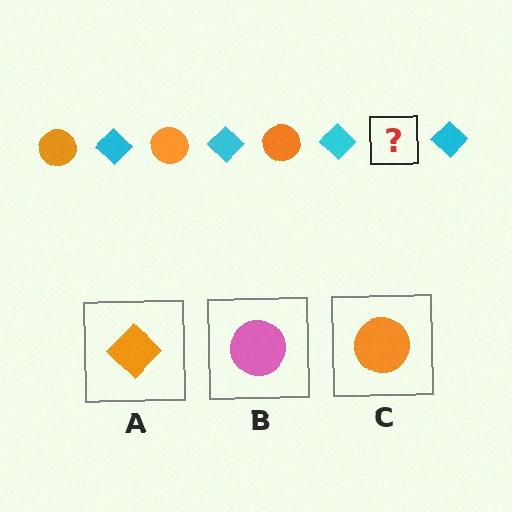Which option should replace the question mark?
Option C.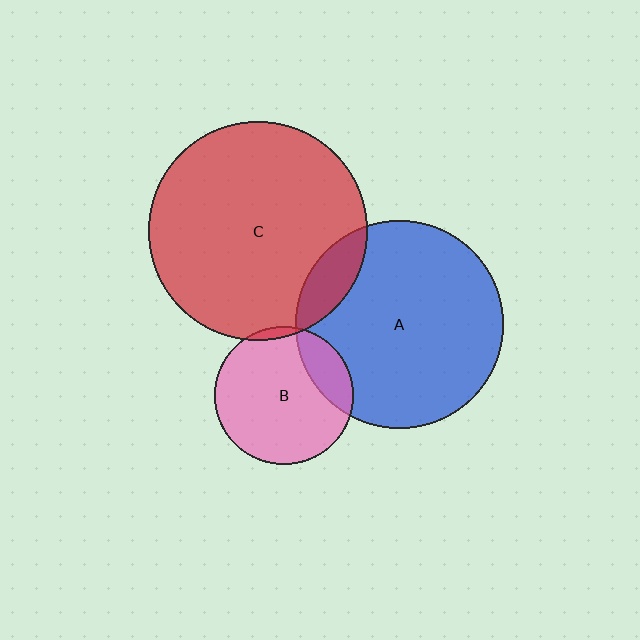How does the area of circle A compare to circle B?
Approximately 2.3 times.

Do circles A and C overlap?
Yes.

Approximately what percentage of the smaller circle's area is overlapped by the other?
Approximately 10%.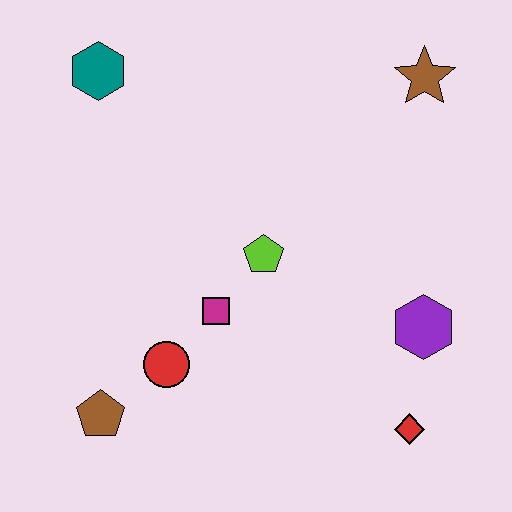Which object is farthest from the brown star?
The brown pentagon is farthest from the brown star.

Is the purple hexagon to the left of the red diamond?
No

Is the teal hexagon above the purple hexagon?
Yes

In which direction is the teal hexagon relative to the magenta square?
The teal hexagon is above the magenta square.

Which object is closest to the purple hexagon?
The red diamond is closest to the purple hexagon.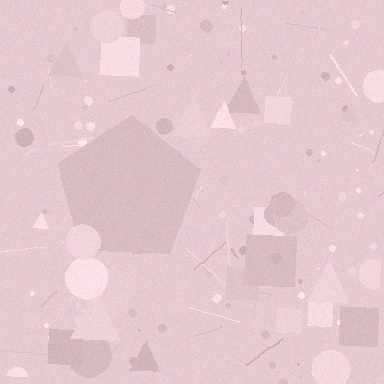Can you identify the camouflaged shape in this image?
The camouflaged shape is a pentagon.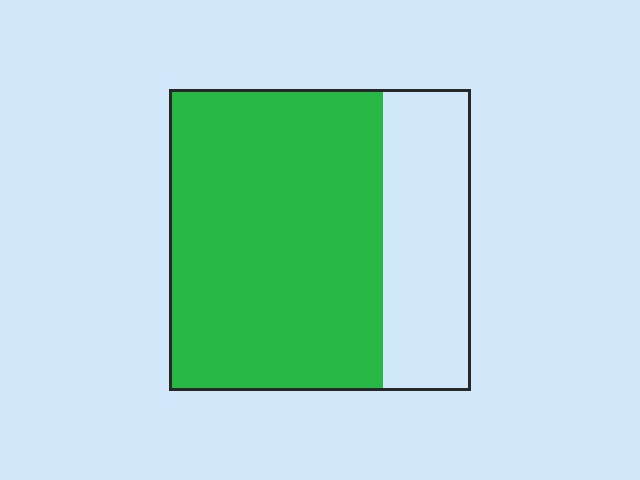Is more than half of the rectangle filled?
Yes.